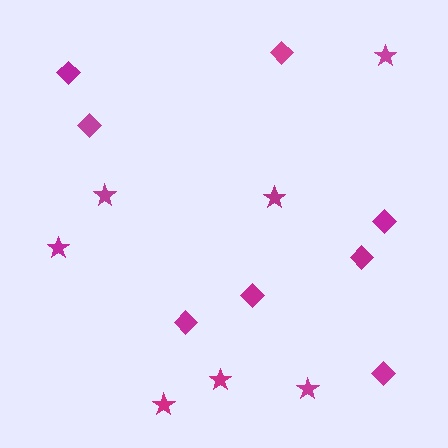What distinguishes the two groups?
There are 2 groups: one group of diamonds (8) and one group of stars (7).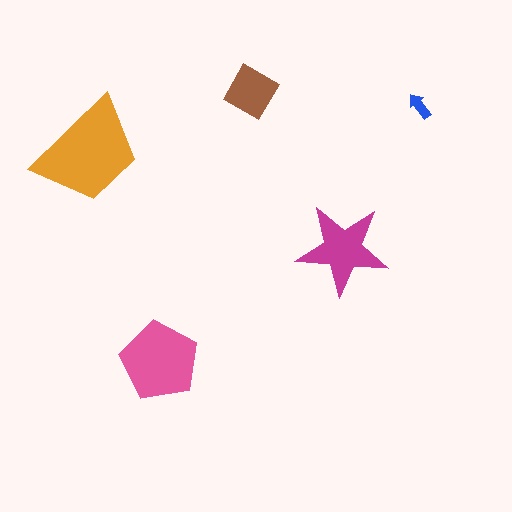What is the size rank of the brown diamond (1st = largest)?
4th.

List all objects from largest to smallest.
The orange trapezoid, the pink pentagon, the magenta star, the brown diamond, the blue arrow.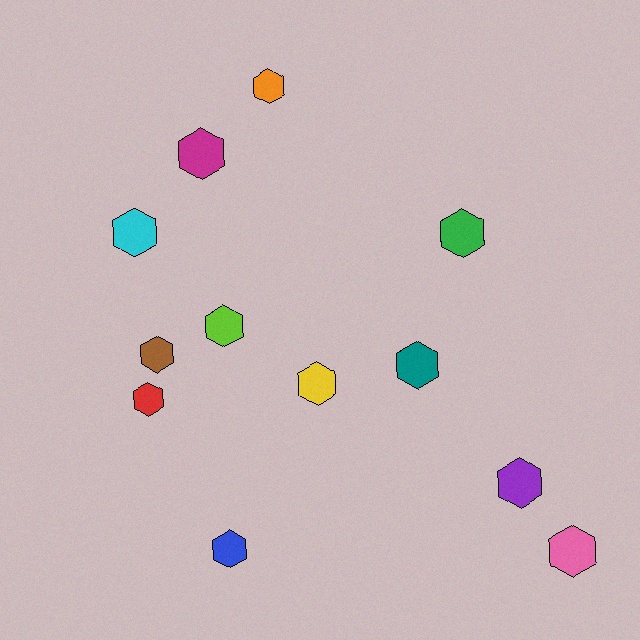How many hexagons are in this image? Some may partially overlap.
There are 12 hexagons.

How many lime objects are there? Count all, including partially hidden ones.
There is 1 lime object.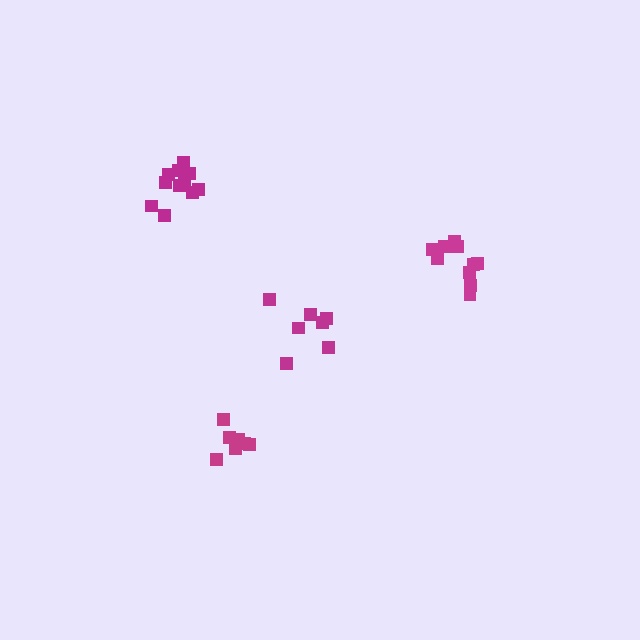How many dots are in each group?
Group 1: 7 dots, Group 2: 11 dots, Group 3: 10 dots, Group 4: 7 dots (35 total).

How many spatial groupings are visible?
There are 4 spatial groupings.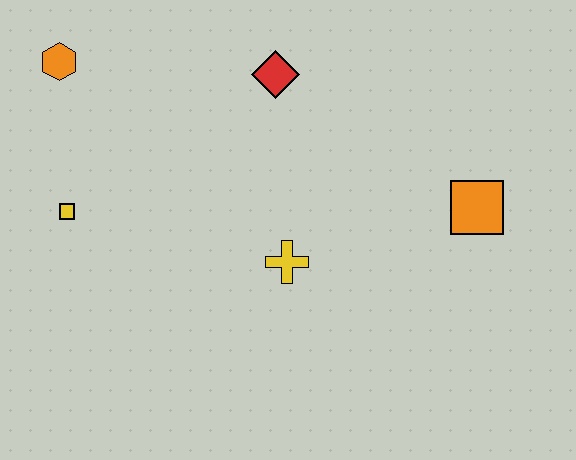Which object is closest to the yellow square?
The orange hexagon is closest to the yellow square.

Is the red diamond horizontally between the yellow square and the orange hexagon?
No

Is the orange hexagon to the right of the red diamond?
No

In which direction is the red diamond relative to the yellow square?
The red diamond is to the right of the yellow square.